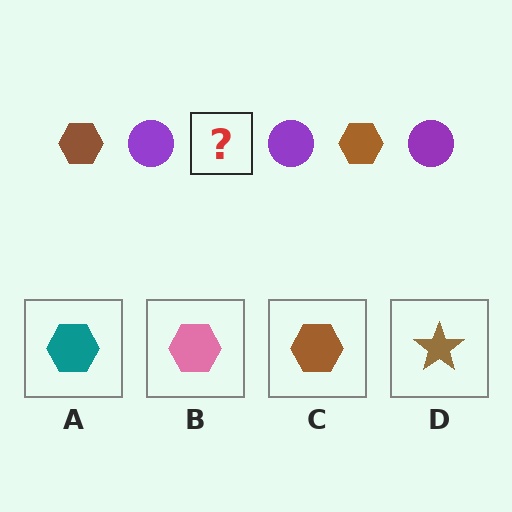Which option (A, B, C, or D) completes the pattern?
C.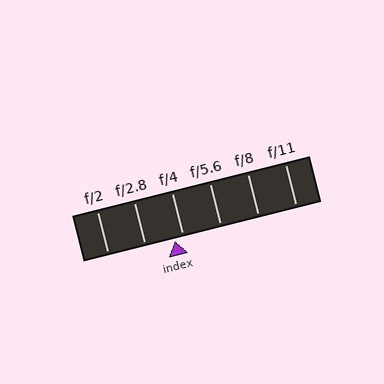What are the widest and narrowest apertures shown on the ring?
The widest aperture shown is f/2 and the narrowest is f/11.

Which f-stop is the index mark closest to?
The index mark is closest to f/4.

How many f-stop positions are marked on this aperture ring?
There are 6 f-stop positions marked.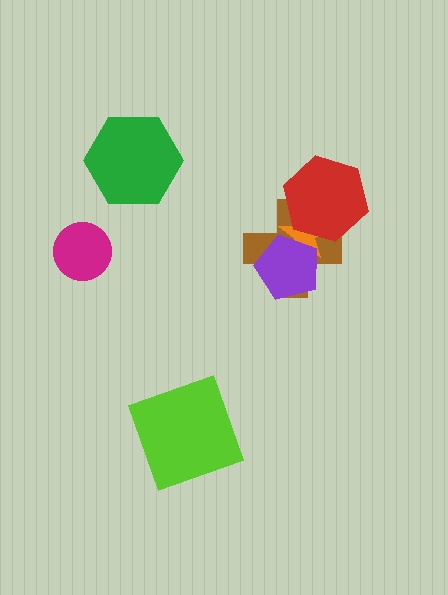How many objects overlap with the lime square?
0 objects overlap with the lime square.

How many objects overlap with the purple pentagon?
2 objects overlap with the purple pentagon.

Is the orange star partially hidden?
Yes, it is partially covered by another shape.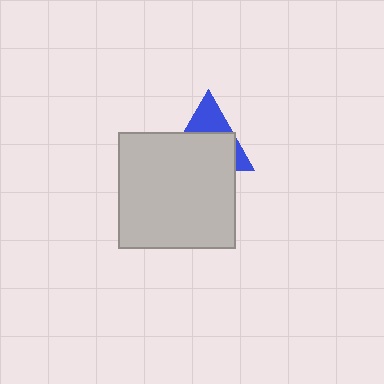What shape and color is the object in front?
The object in front is a light gray square.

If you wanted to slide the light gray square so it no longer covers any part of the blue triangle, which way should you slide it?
Slide it down — that is the most direct way to separate the two shapes.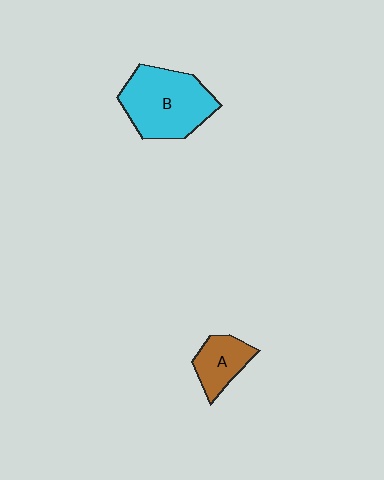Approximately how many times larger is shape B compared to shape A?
Approximately 2.1 times.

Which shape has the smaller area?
Shape A (brown).